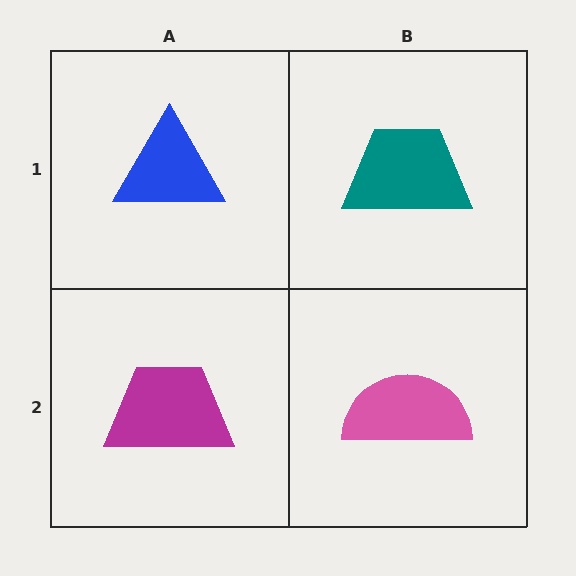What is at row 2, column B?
A pink semicircle.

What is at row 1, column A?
A blue triangle.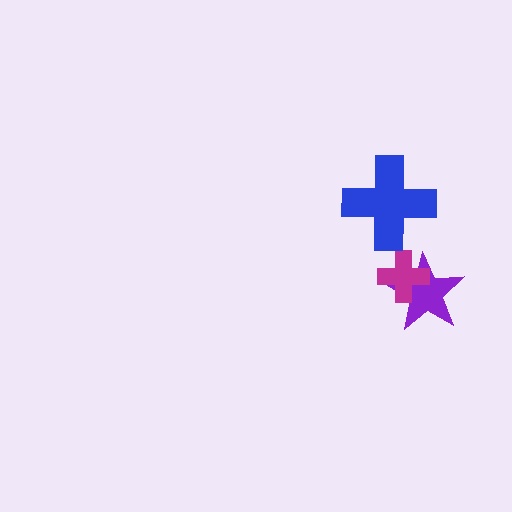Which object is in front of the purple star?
The magenta cross is in front of the purple star.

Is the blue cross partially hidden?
No, no other shape covers it.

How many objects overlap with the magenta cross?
1 object overlaps with the magenta cross.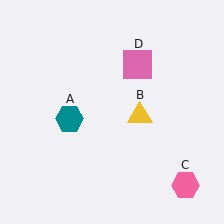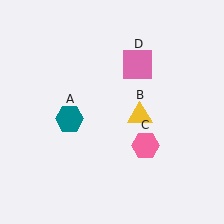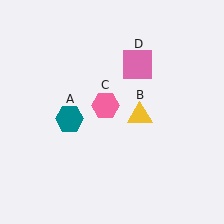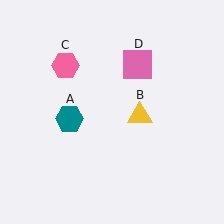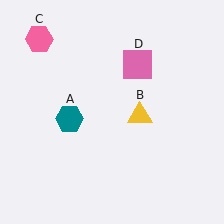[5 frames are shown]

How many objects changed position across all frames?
1 object changed position: pink hexagon (object C).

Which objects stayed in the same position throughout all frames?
Teal hexagon (object A) and yellow triangle (object B) and pink square (object D) remained stationary.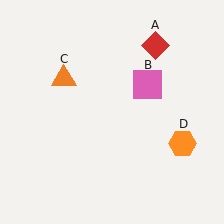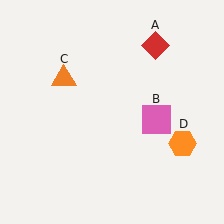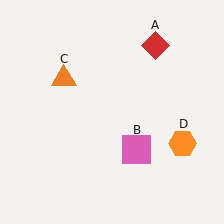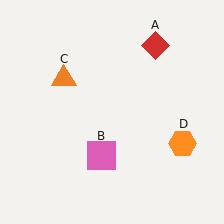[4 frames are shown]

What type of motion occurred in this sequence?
The pink square (object B) rotated clockwise around the center of the scene.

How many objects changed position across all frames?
1 object changed position: pink square (object B).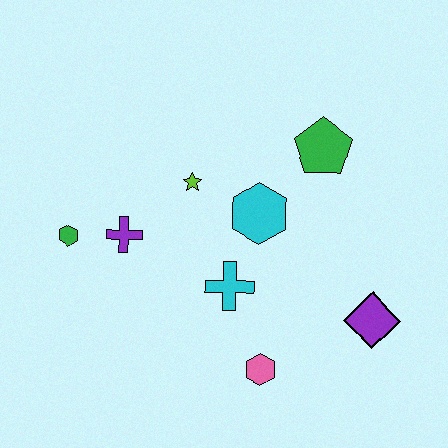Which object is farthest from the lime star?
The purple diamond is farthest from the lime star.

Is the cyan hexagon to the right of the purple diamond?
No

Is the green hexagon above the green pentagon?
No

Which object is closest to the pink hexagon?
The cyan cross is closest to the pink hexagon.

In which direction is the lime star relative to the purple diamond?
The lime star is to the left of the purple diamond.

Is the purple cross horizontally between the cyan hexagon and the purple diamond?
No